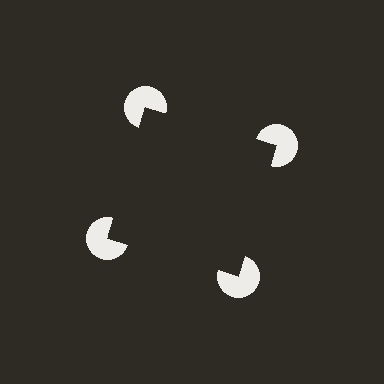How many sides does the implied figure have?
4 sides.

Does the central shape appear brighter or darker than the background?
It typically appears slightly darker than the background, even though no actual brightness change is drawn.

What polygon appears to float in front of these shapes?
An illusory square — its edges are inferred from the aligned wedge cuts in the pac-man discs, not physically drawn.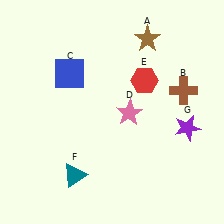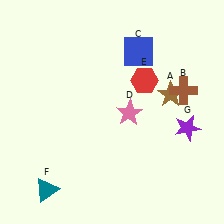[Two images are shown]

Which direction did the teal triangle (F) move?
The teal triangle (F) moved left.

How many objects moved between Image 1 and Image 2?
3 objects moved between the two images.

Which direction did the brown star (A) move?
The brown star (A) moved down.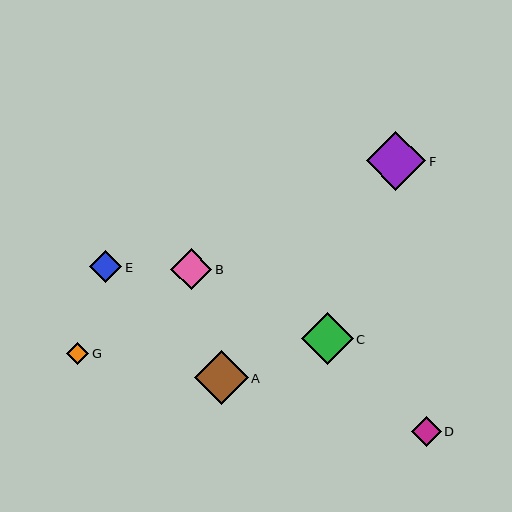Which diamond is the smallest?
Diamond G is the smallest with a size of approximately 22 pixels.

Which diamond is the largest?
Diamond F is the largest with a size of approximately 59 pixels.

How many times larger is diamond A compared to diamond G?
Diamond A is approximately 2.4 times the size of diamond G.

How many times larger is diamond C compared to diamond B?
Diamond C is approximately 1.3 times the size of diamond B.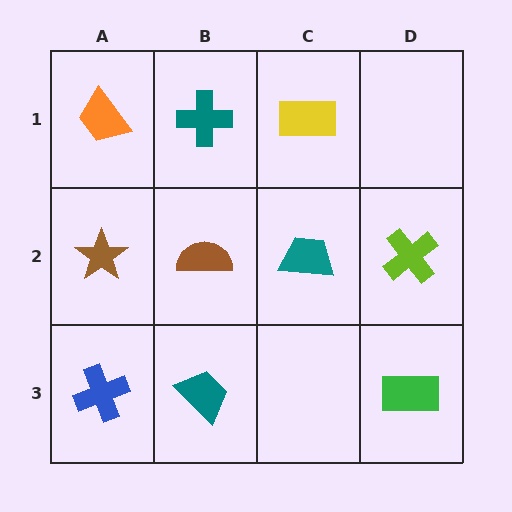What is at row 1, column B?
A teal cross.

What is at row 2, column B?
A brown semicircle.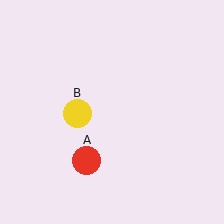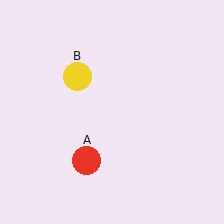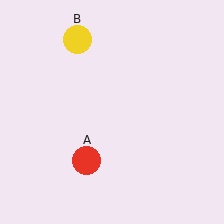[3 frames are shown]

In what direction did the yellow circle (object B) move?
The yellow circle (object B) moved up.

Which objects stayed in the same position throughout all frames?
Red circle (object A) remained stationary.